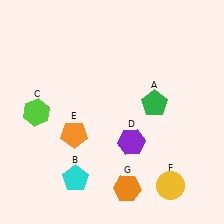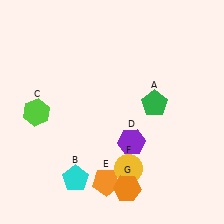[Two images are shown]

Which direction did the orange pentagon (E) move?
The orange pentagon (E) moved down.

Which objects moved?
The objects that moved are: the orange pentagon (E), the yellow circle (F).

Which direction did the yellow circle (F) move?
The yellow circle (F) moved left.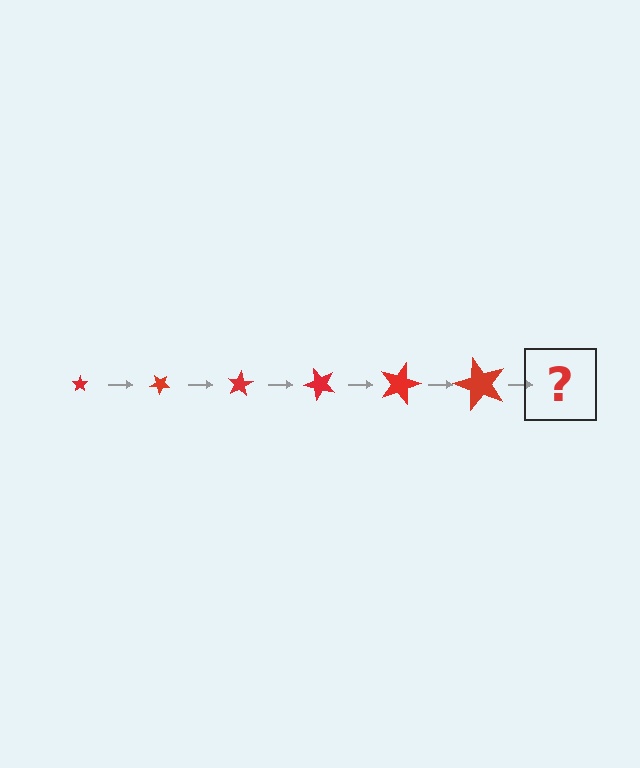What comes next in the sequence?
The next element should be a star, larger than the previous one and rotated 240 degrees from the start.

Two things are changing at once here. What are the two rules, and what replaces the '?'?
The two rules are that the star grows larger each step and it rotates 40 degrees each step. The '?' should be a star, larger than the previous one and rotated 240 degrees from the start.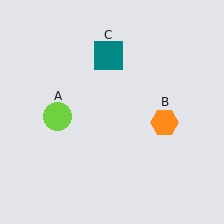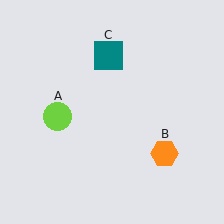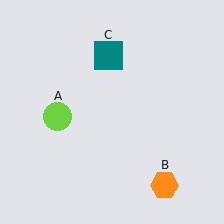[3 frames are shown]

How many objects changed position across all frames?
1 object changed position: orange hexagon (object B).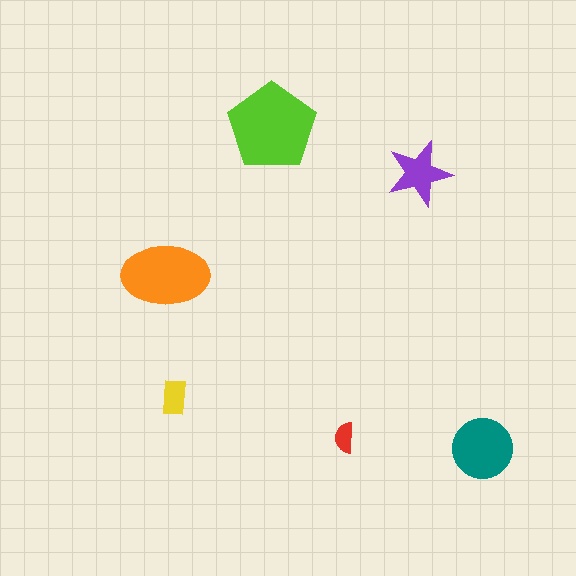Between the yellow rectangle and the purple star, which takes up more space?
The purple star.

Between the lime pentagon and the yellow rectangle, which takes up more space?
The lime pentagon.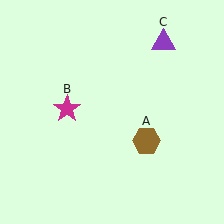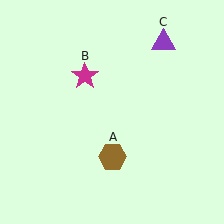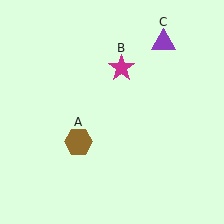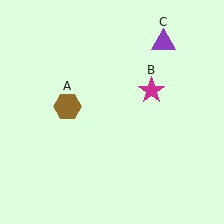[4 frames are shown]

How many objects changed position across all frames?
2 objects changed position: brown hexagon (object A), magenta star (object B).